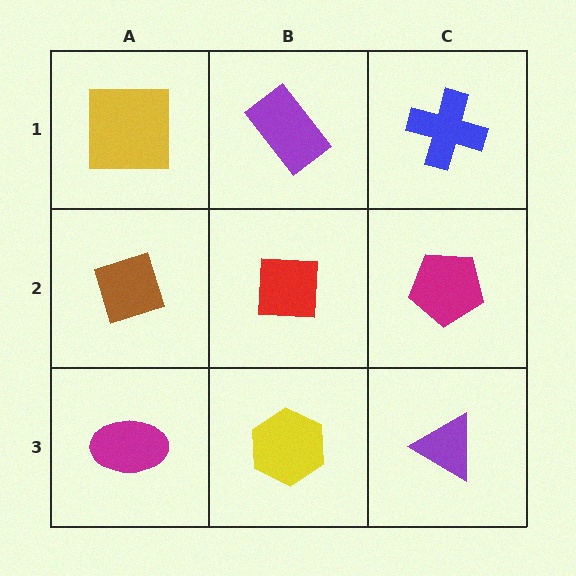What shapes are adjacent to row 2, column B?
A purple rectangle (row 1, column B), a yellow hexagon (row 3, column B), a brown diamond (row 2, column A), a magenta pentagon (row 2, column C).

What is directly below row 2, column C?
A purple triangle.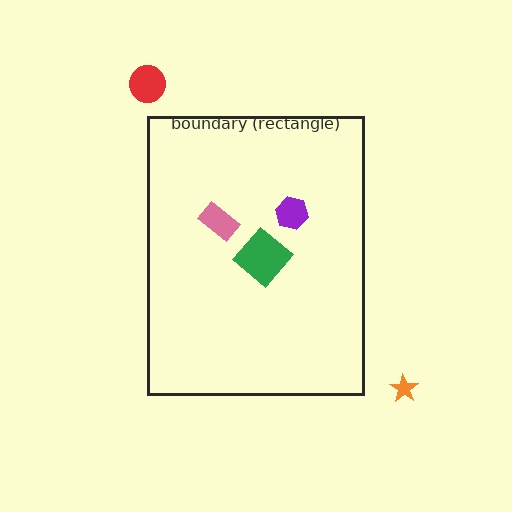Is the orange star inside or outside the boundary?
Outside.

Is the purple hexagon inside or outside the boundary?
Inside.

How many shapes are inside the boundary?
3 inside, 2 outside.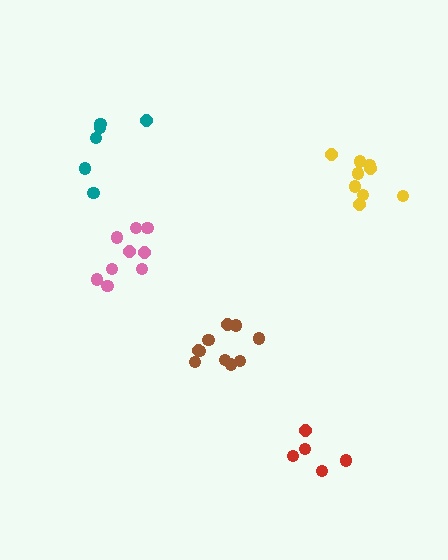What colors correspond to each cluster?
The clusters are colored: yellow, brown, pink, red, teal.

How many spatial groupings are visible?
There are 5 spatial groupings.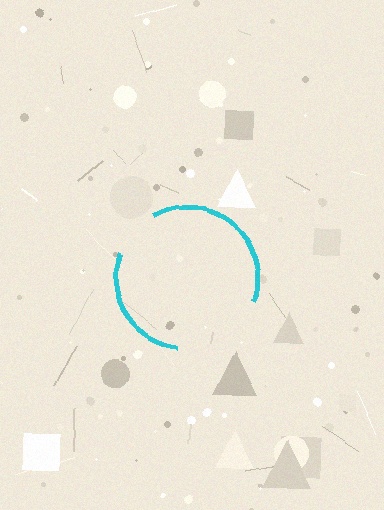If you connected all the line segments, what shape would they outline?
They would outline a circle.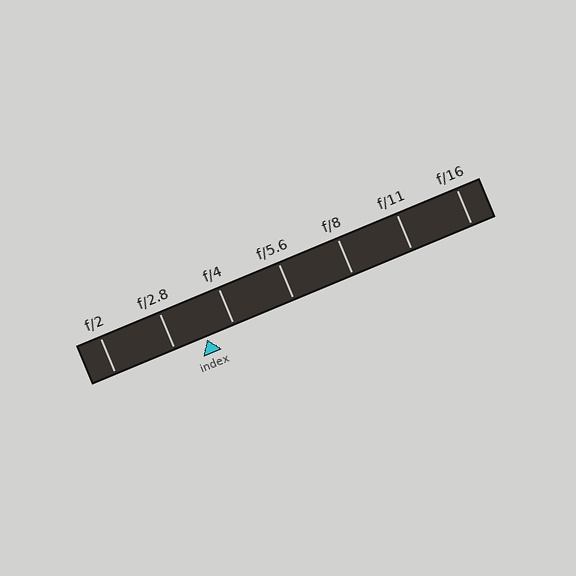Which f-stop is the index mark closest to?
The index mark is closest to f/4.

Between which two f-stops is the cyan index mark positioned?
The index mark is between f/2.8 and f/4.